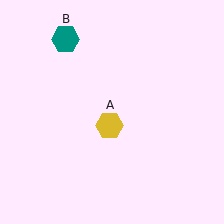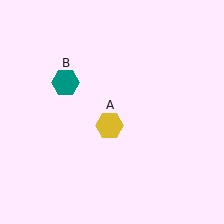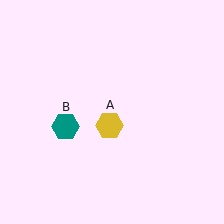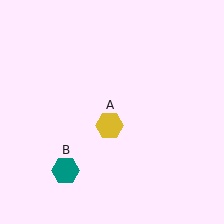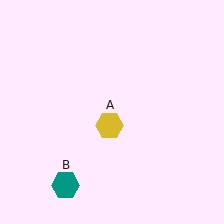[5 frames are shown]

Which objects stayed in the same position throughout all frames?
Yellow hexagon (object A) remained stationary.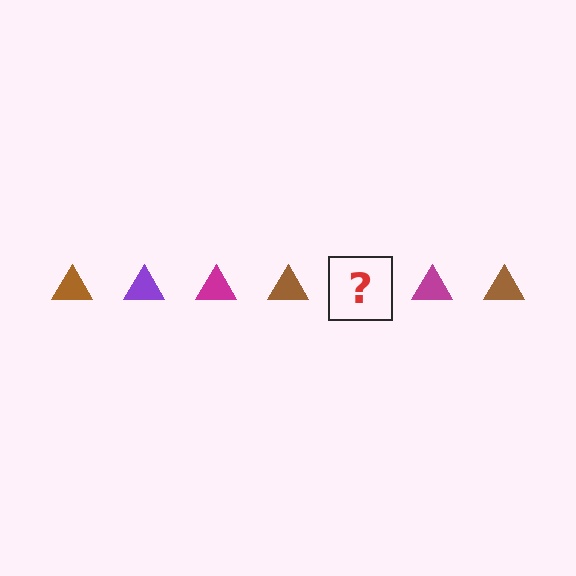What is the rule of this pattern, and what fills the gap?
The rule is that the pattern cycles through brown, purple, magenta triangles. The gap should be filled with a purple triangle.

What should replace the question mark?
The question mark should be replaced with a purple triangle.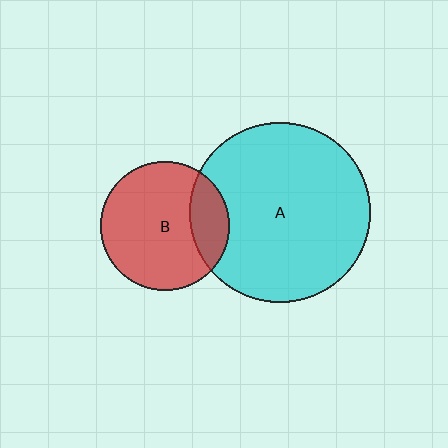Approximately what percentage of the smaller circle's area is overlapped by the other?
Approximately 20%.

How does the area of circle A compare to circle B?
Approximately 1.9 times.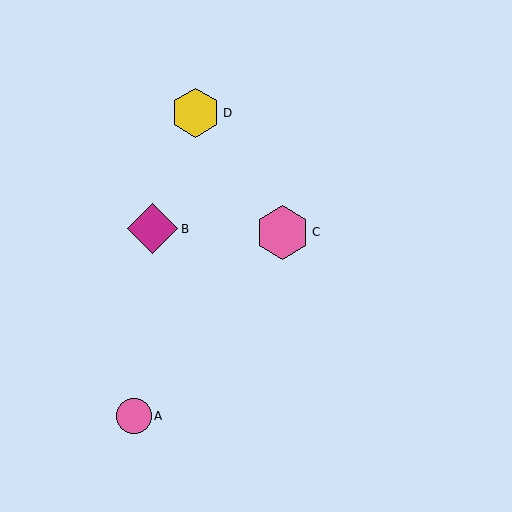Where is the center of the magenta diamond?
The center of the magenta diamond is at (153, 229).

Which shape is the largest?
The pink hexagon (labeled C) is the largest.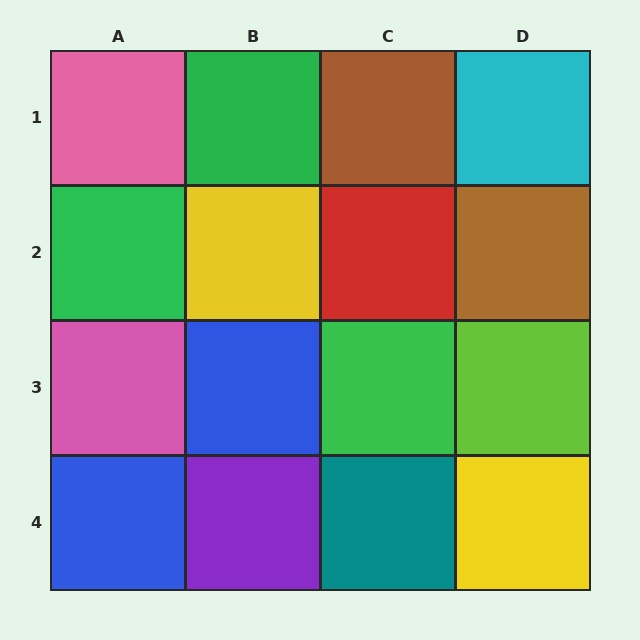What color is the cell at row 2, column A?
Green.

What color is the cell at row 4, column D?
Yellow.